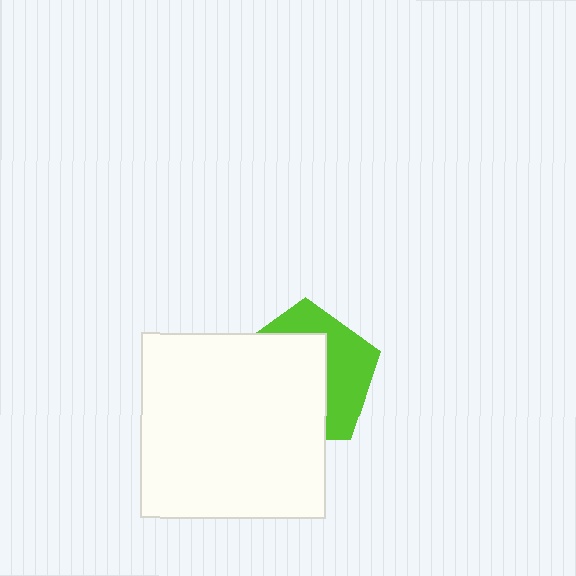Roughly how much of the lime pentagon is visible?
A small part of it is visible (roughly 40%).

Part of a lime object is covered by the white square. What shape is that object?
It is a pentagon.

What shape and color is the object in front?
The object in front is a white square.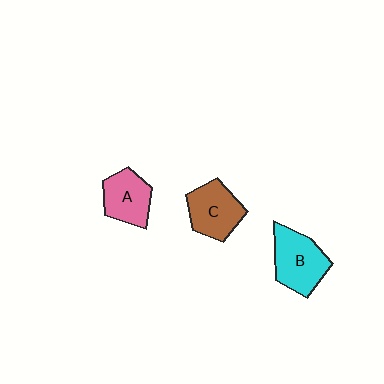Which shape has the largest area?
Shape B (cyan).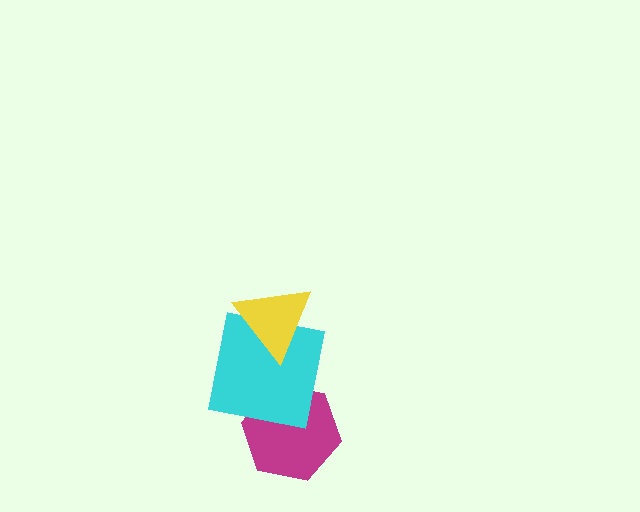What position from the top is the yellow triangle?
The yellow triangle is 1st from the top.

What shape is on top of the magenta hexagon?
The cyan square is on top of the magenta hexagon.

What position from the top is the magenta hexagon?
The magenta hexagon is 3rd from the top.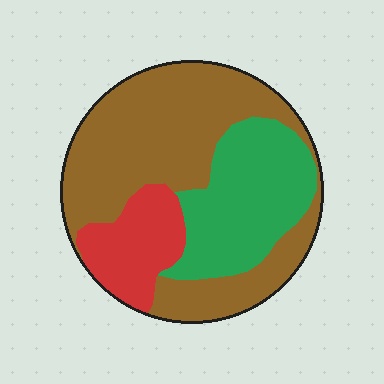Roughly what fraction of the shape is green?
Green takes up about one quarter (1/4) of the shape.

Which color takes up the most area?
Brown, at roughly 55%.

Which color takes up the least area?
Red, at roughly 15%.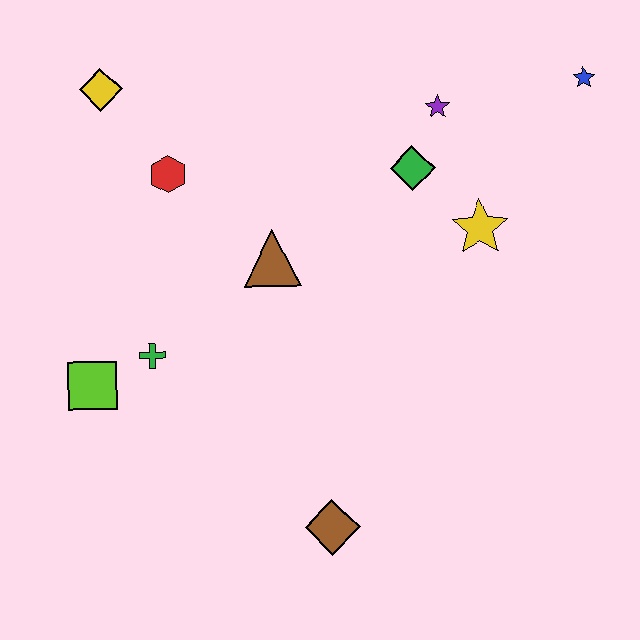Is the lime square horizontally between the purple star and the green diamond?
No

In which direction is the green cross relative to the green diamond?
The green cross is to the left of the green diamond.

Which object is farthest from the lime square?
The blue star is farthest from the lime square.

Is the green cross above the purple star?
No